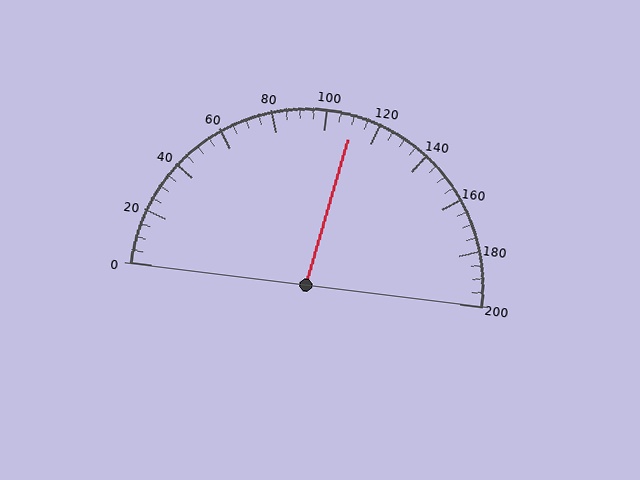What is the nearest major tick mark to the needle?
The nearest major tick mark is 120.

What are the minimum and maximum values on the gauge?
The gauge ranges from 0 to 200.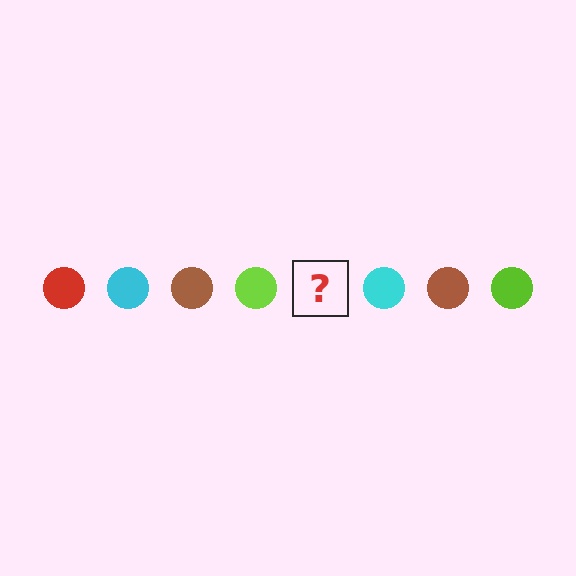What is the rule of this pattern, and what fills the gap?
The rule is that the pattern cycles through red, cyan, brown, lime circles. The gap should be filled with a red circle.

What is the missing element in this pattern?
The missing element is a red circle.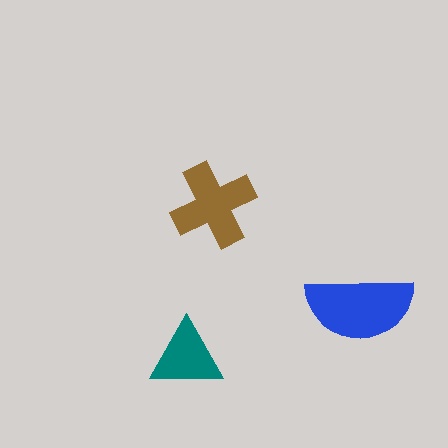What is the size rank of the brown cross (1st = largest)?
2nd.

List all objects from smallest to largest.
The teal triangle, the brown cross, the blue semicircle.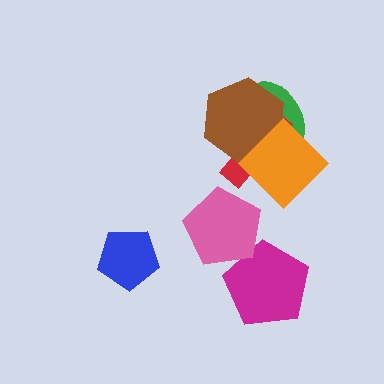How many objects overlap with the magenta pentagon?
1 object overlaps with the magenta pentagon.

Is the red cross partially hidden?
Yes, it is partially covered by another shape.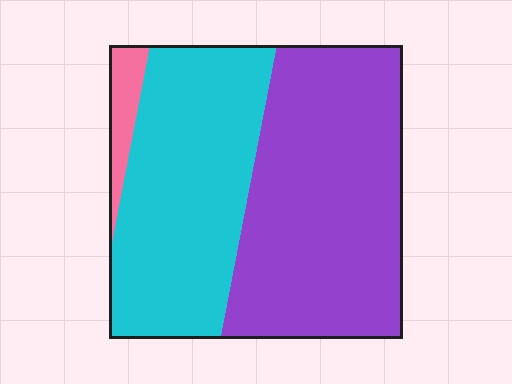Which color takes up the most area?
Purple, at roughly 50%.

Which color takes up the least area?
Pink, at roughly 5%.